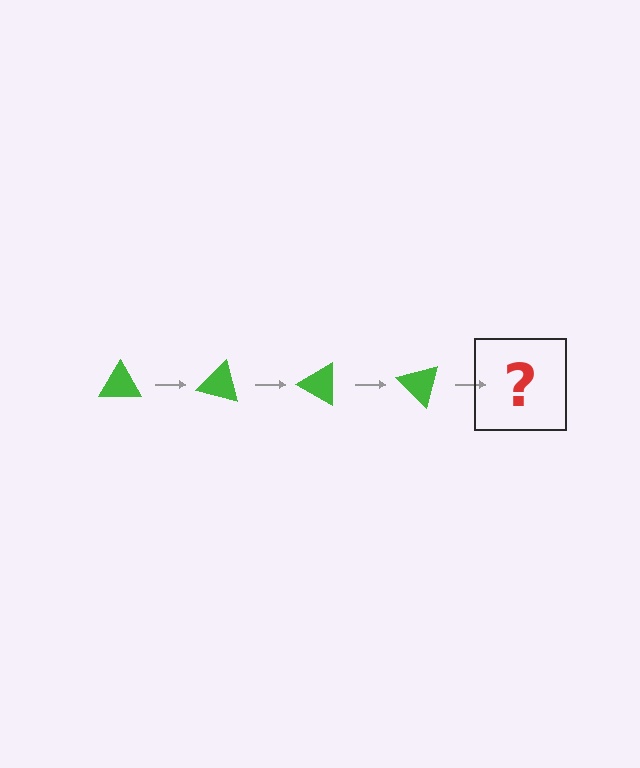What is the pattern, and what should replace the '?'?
The pattern is that the triangle rotates 15 degrees each step. The '?' should be a green triangle rotated 60 degrees.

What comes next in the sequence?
The next element should be a green triangle rotated 60 degrees.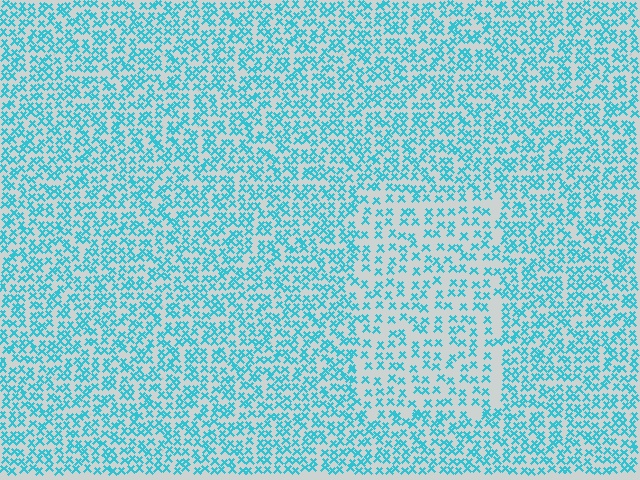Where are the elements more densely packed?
The elements are more densely packed outside the rectangle boundary.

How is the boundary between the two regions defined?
The boundary is defined by a change in element density (approximately 1.7x ratio). All elements are the same color, size, and shape.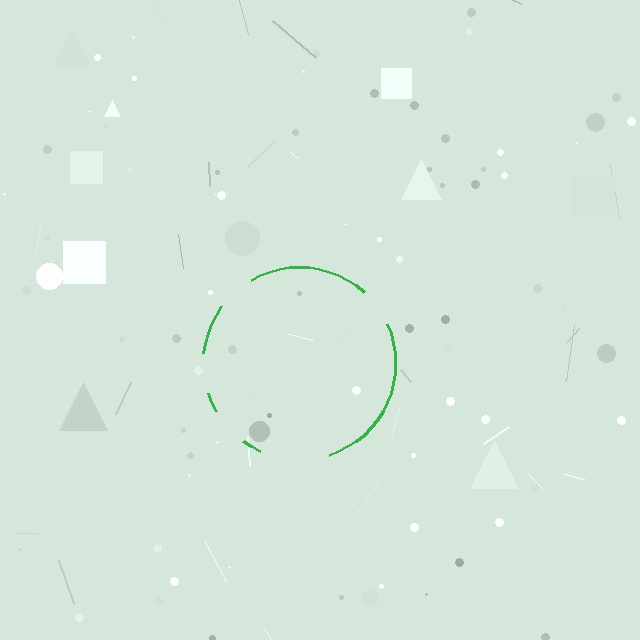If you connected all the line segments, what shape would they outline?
They would outline a circle.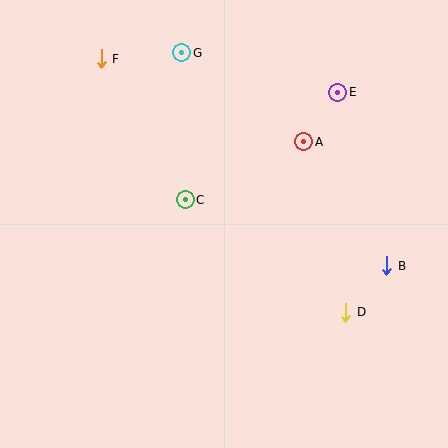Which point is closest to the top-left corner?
Point F is closest to the top-left corner.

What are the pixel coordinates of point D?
Point D is at (346, 312).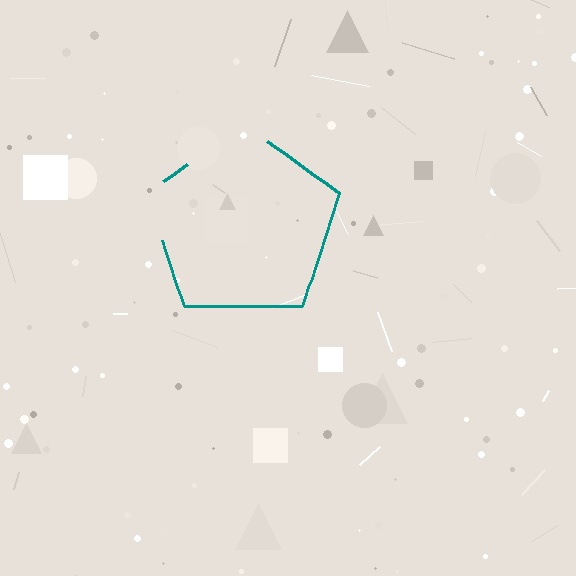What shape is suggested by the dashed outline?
The dashed outline suggests a pentagon.